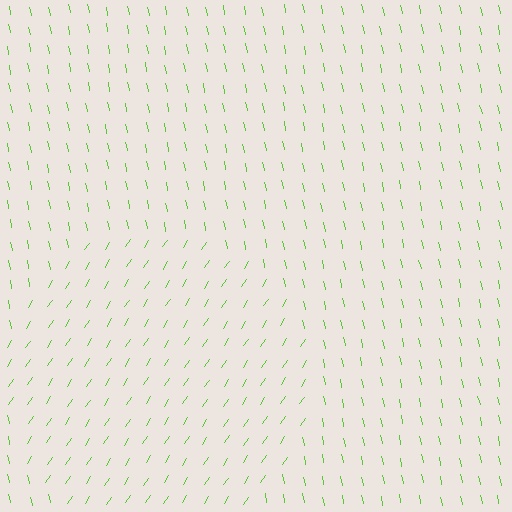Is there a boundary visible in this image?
Yes, there is a texture boundary formed by a change in line orientation.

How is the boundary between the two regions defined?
The boundary is defined purely by a change in line orientation (approximately 45 degrees difference). All lines are the same color and thickness.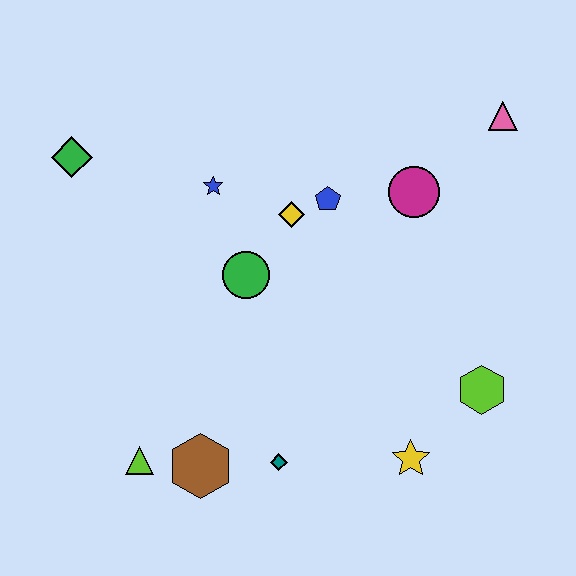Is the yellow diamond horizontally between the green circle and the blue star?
No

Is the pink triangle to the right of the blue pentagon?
Yes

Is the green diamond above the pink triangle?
No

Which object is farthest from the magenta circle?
The lime triangle is farthest from the magenta circle.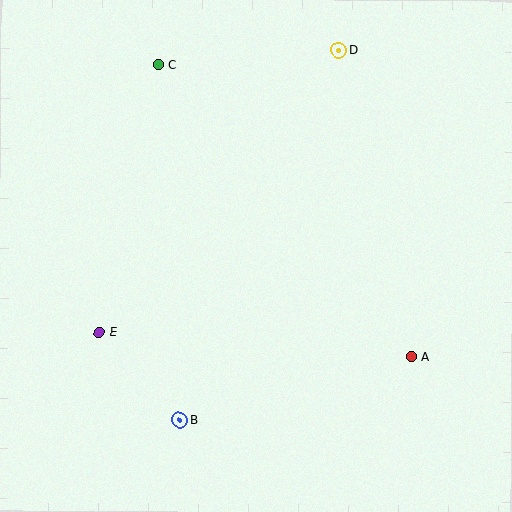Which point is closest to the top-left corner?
Point C is closest to the top-left corner.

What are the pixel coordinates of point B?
Point B is at (179, 420).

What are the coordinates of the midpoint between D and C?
The midpoint between D and C is at (249, 57).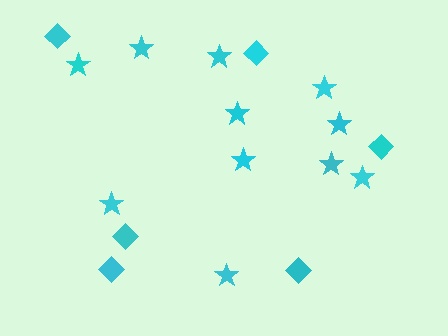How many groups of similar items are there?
There are 2 groups: one group of stars (11) and one group of diamonds (6).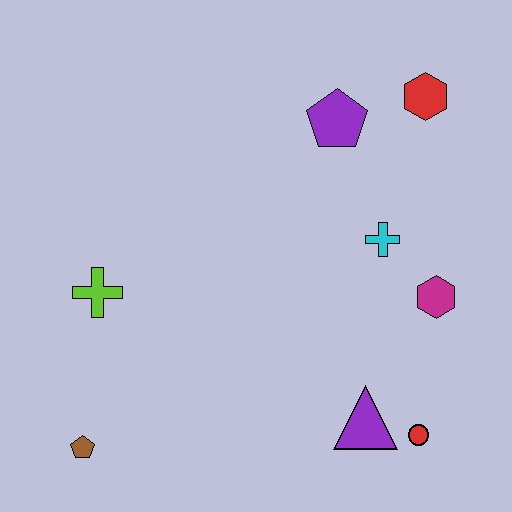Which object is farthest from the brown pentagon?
The red hexagon is farthest from the brown pentagon.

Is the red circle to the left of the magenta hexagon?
Yes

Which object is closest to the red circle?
The purple triangle is closest to the red circle.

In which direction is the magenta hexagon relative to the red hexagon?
The magenta hexagon is below the red hexagon.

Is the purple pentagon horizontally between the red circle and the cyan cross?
No